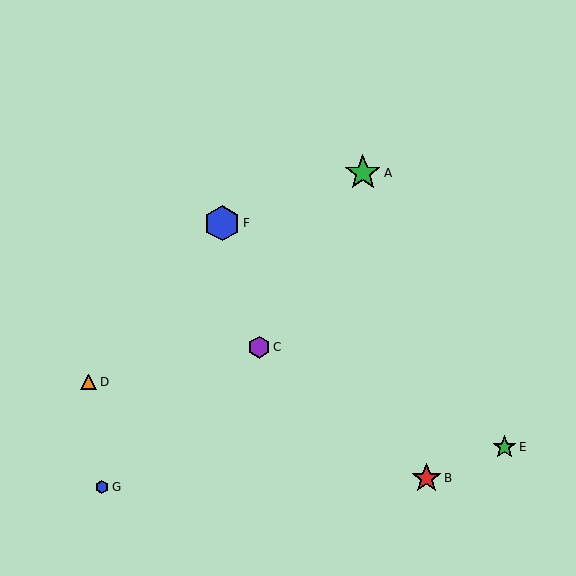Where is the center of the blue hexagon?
The center of the blue hexagon is at (222, 223).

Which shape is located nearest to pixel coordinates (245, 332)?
The purple hexagon (labeled C) at (259, 347) is nearest to that location.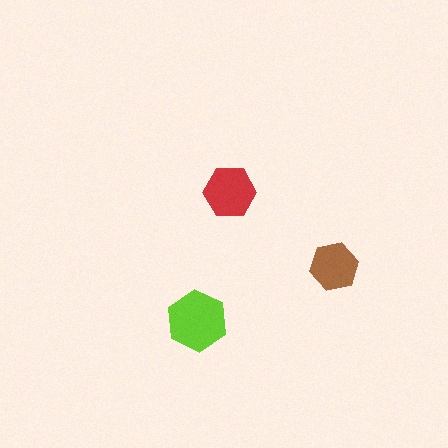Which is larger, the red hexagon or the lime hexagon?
The lime one.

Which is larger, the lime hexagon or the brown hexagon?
The lime one.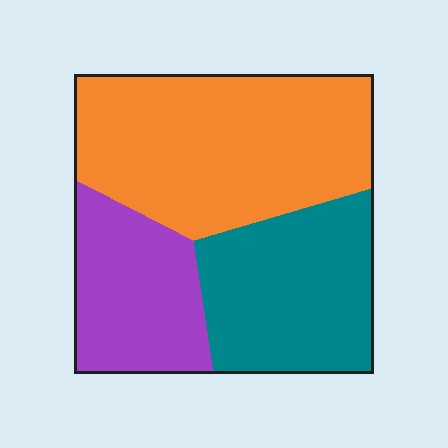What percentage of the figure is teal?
Teal covers around 30% of the figure.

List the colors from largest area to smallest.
From largest to smallest: orange, teal, purple.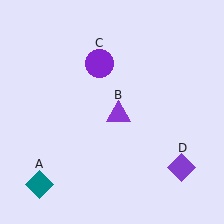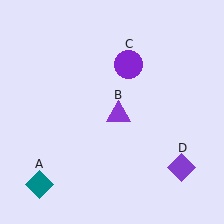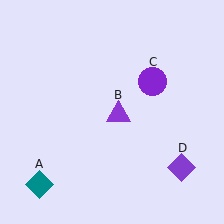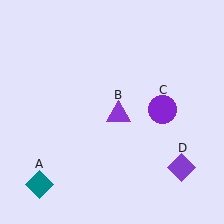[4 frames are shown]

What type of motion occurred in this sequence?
The purple circle (object C) rotated clockwise around the center of the scene.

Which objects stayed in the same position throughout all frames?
Teal diamond (object A) and purple triangle (object B) and purple diamond (object D) remained stationary.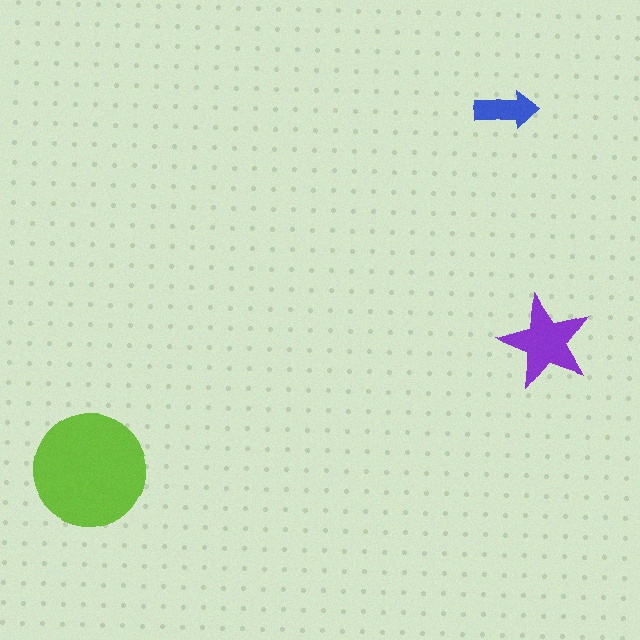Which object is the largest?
The lime circle.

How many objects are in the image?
There are 3 objects in the image.